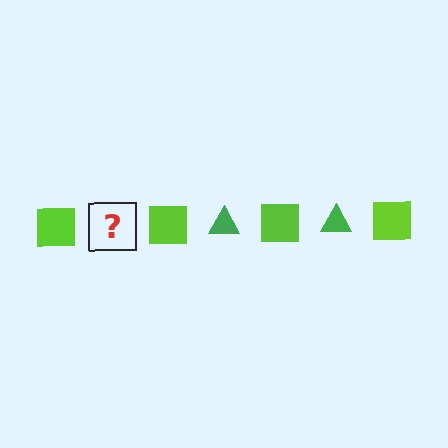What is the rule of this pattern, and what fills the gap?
The rule is that the pattern alternates between lime square and green triangle. The gap should be filled with a green triangle.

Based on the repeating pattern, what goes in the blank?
The blank should be a green triangle.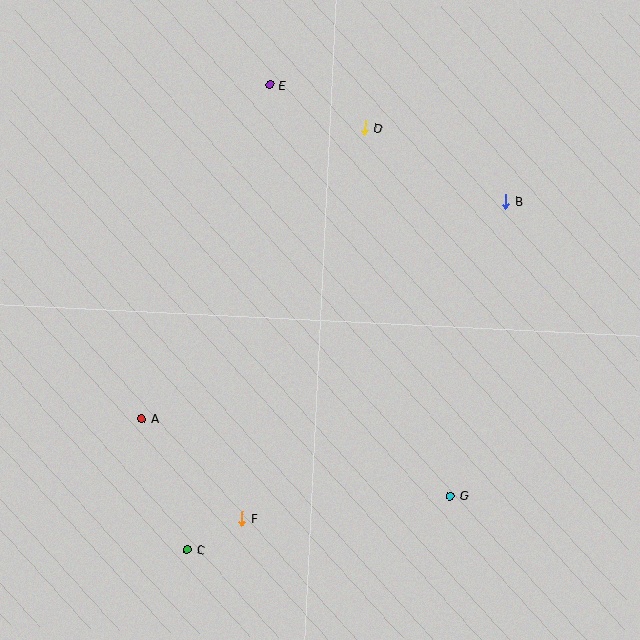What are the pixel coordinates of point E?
Point E is at (269, 85).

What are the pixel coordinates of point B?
Point B is at (506, 201).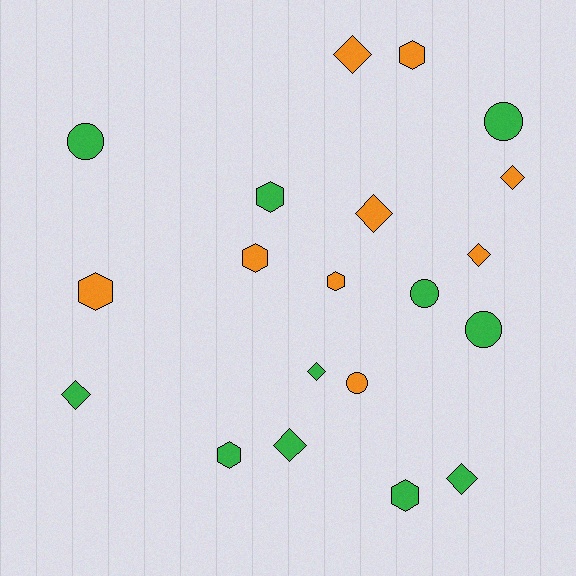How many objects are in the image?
There are 20 objects.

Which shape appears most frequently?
Diamond, with 8 objects.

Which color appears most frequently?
Green, with 11 objects.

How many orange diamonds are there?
There are 4 orange diamonds.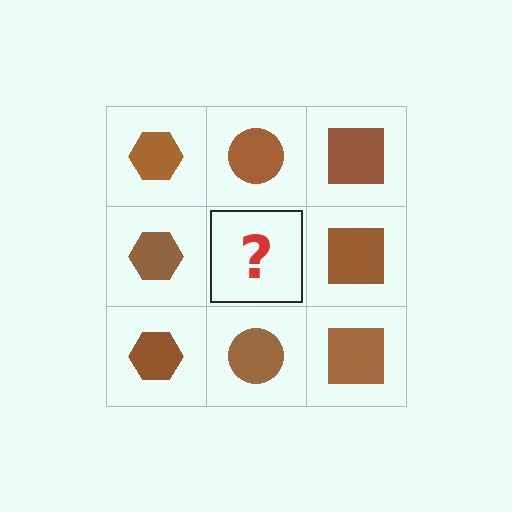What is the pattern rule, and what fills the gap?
The rule is that each column has a consistent shape. The gap should be filled with a brown circle.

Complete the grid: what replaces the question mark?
The question mark should be replaced with a brown circle.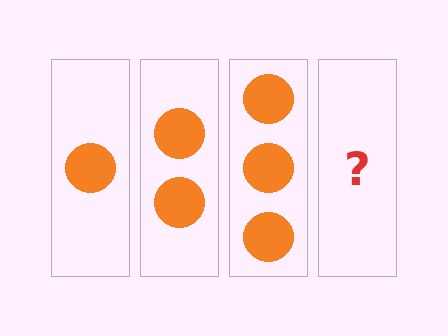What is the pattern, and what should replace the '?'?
The pattern is that each step adds one more circle. The '?' should be 4 circles.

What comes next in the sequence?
The next element should be 4 circles.